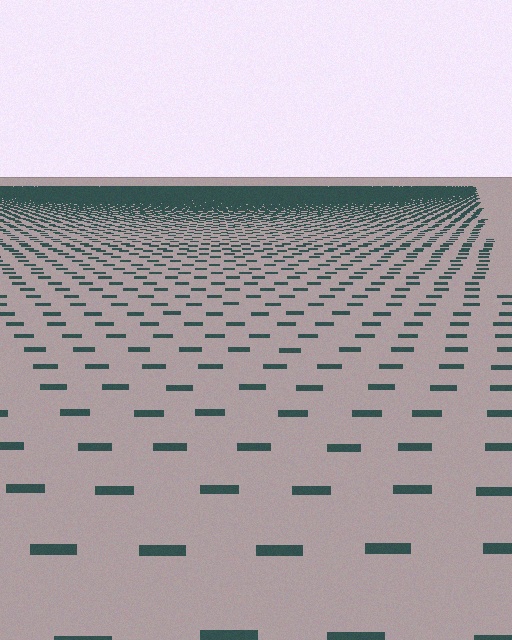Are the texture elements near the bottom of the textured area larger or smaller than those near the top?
Larger. Near the bottom, elements are closer to the viewer and appear at a bigger on-screen size.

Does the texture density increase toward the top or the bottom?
Density increases toward the top.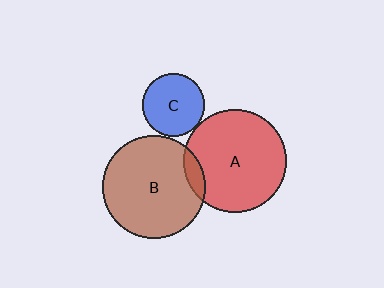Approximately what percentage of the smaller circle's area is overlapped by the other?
Approximately 10%.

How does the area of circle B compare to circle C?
Approximately 2.7 times.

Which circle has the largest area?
Circle A (red).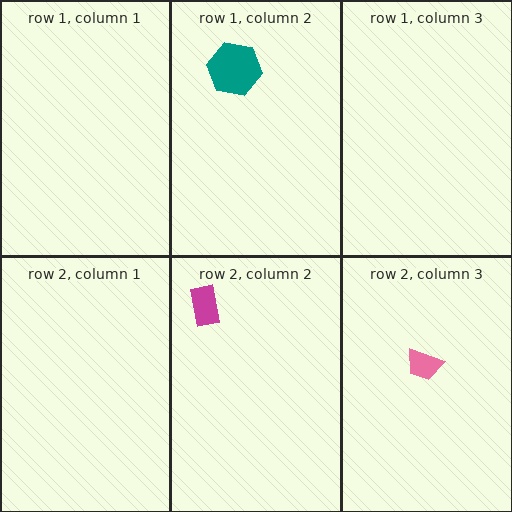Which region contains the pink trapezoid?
The row 2, column 3 region.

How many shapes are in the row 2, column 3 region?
1.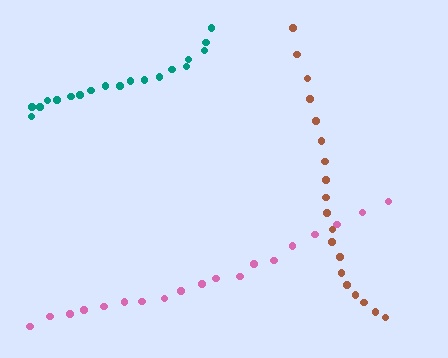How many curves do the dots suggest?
There are 3 distinct paths.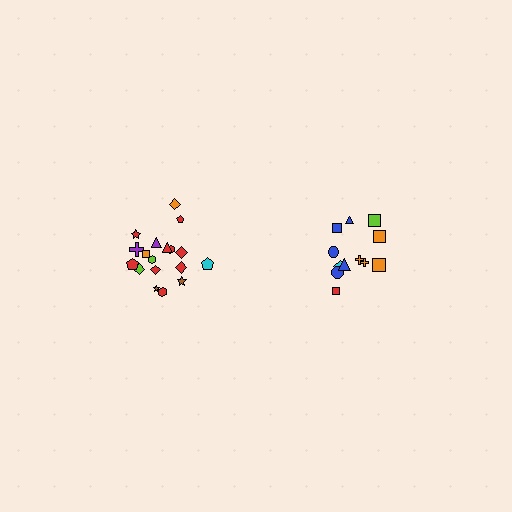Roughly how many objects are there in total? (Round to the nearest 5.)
Roughly 30 objects in total.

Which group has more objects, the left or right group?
The left group.